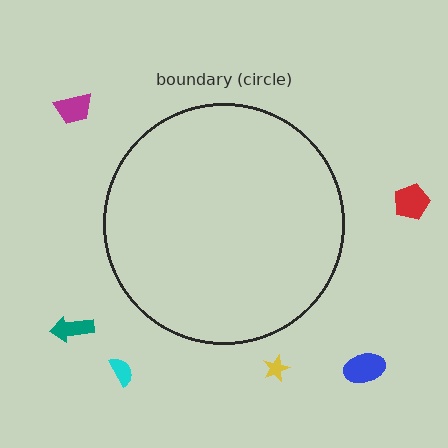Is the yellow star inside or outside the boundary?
Outside.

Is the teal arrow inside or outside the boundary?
Outside.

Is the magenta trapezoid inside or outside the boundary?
Outside.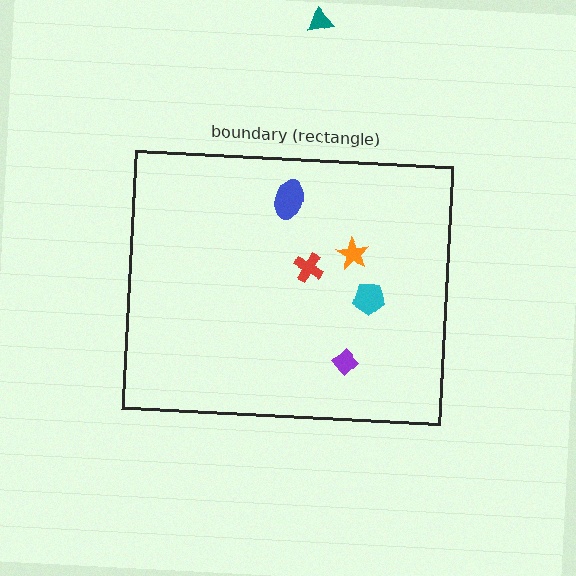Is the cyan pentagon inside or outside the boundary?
Inside.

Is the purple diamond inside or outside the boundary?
Inside.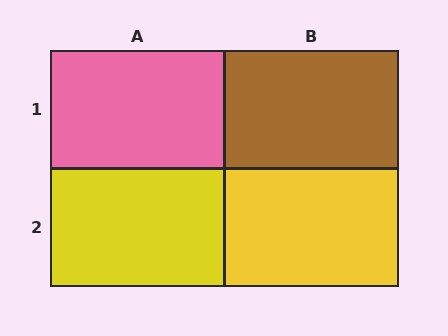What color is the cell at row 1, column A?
Pink.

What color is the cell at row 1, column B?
Brown.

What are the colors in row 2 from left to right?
Yellow, yellow.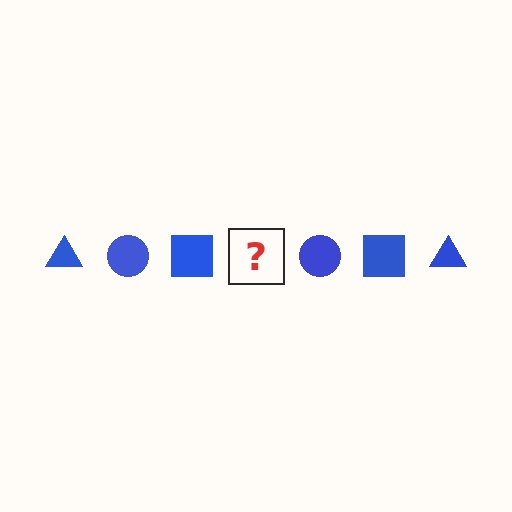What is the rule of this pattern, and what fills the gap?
The rule is that the pattern cycles through triangle, circle, square shapes in blue. The gap should be filled with a blue triangle.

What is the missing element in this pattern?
The missing element is a blue triangle.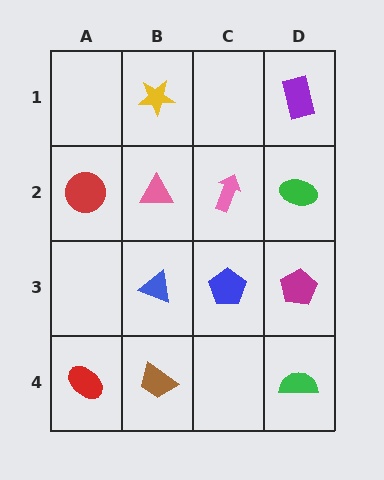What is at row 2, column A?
A red circle.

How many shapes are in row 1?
2 shapes.